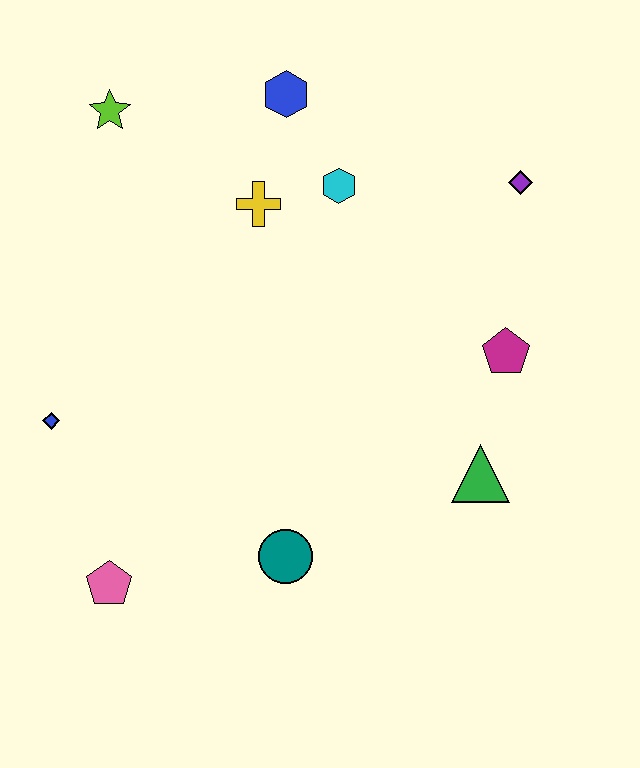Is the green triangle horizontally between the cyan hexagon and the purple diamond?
Yes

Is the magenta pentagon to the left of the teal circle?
No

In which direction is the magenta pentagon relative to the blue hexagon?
The magenta pentagon is below the blue hexagon.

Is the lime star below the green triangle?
No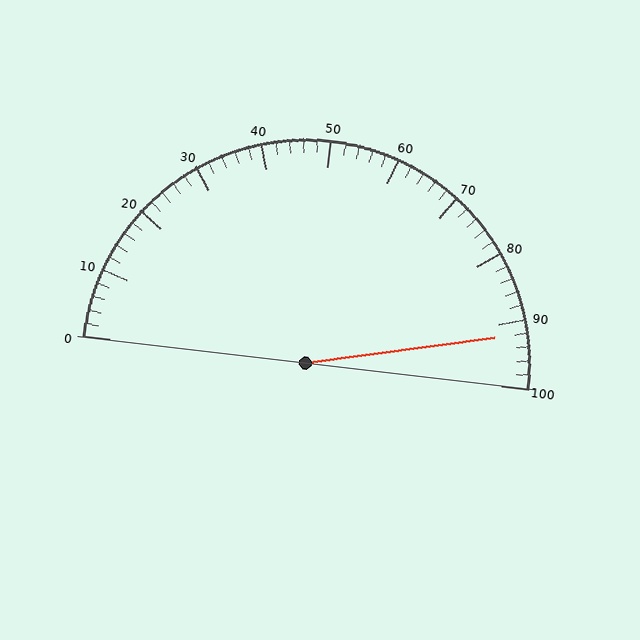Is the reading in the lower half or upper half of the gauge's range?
The reading is in the upper half of the range (0 to 100).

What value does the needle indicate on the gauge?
The needle indicates approximately 92.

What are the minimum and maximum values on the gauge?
The gauge ranges from 0 to 100.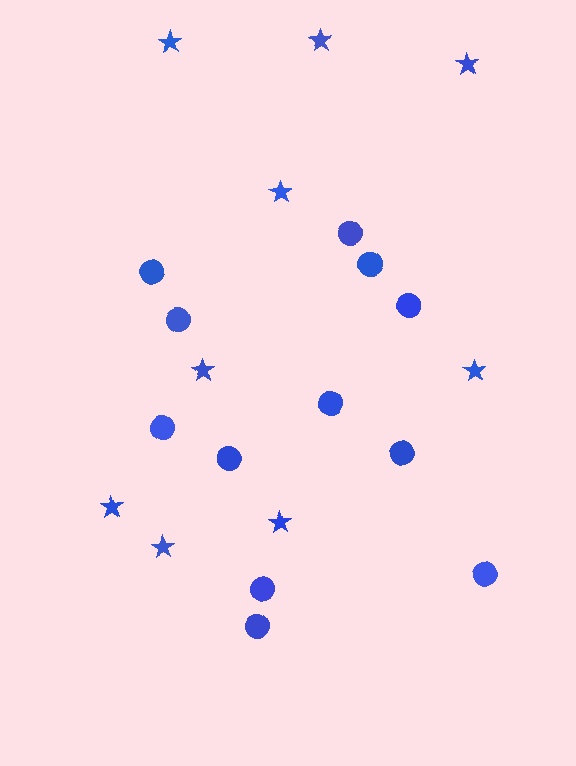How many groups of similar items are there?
There are 2 groups: one group of stars (9) and one group of circles (12).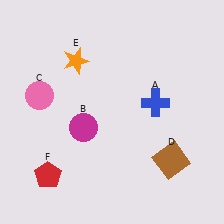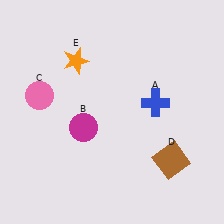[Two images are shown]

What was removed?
The red pentagon (F) was removed in Image 2.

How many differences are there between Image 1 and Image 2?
There is 1 difference between the two images.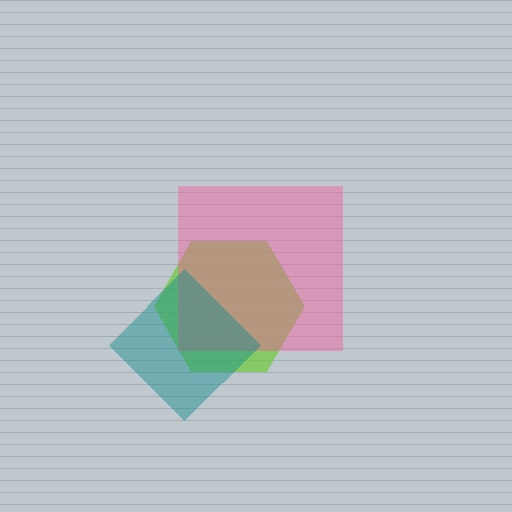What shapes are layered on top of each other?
The layered shapes are: a lime hexagon, a pink square, a teal diamond.